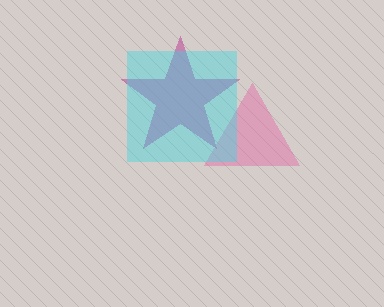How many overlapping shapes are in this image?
There are 3 overlapping shapes in the image.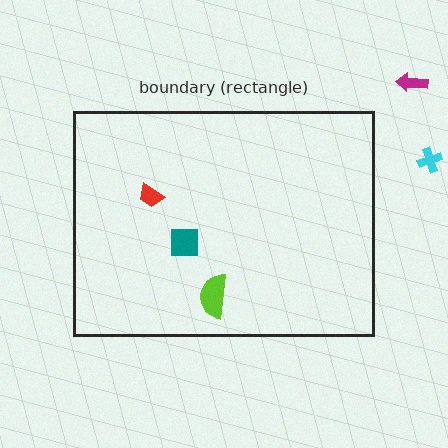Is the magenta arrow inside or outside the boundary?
Outside.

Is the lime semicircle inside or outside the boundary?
Inside.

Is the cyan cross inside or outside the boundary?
Outside.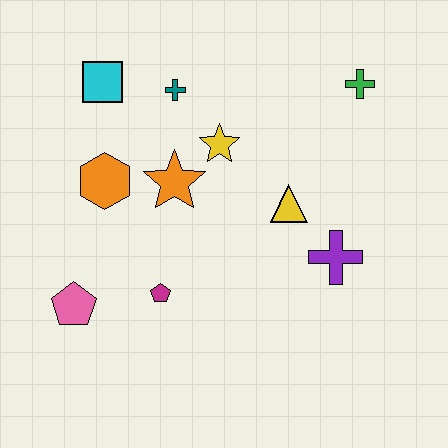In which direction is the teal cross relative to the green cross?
The teal cross is to the left of the green cross.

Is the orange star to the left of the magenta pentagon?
No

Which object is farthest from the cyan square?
The purple cross is farthest from the cyan square.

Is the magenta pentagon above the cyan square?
No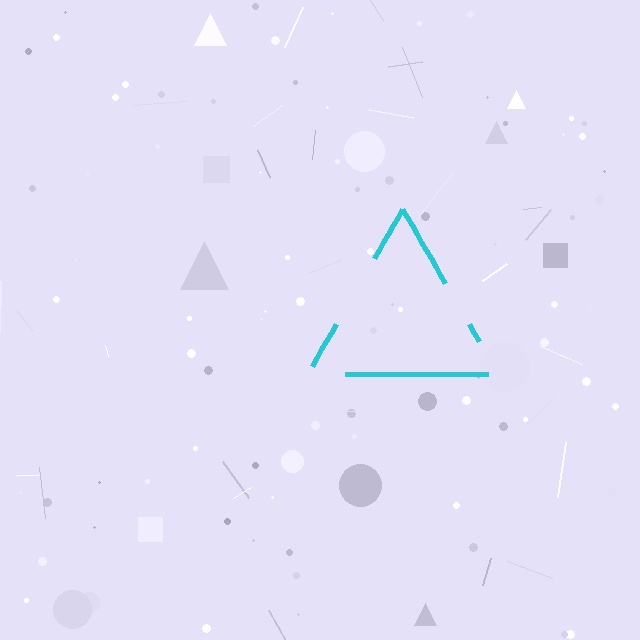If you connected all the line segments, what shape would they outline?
They would outline a triangle.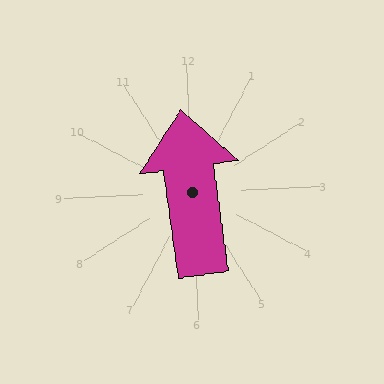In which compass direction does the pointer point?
North.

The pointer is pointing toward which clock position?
Roughly 12 o'clock.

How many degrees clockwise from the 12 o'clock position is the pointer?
Approximately 355 degrees.